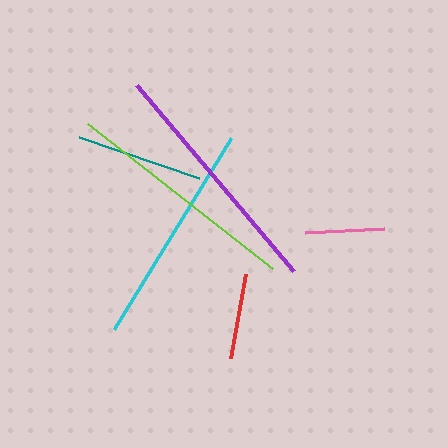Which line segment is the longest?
The purple line is the longest at approximately 243 pixels.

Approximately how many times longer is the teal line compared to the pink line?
The teal line is approximately 1.6 times the length of the pink line.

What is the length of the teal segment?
The teal segment is approximately 127 pixels long.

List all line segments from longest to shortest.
From longest to shortest: purple, lime, cyan, teal, red, pink.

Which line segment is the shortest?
The pink line is the shortest at approximately 79 pixels.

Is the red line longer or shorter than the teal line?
The teal line is longer than the red line.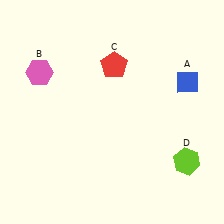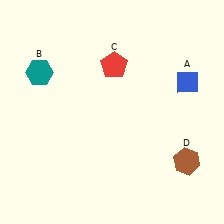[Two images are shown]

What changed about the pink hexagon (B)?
In Image 1, B is pink. In Image 2, it changed to teal.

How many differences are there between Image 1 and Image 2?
There are 2 differences between the two images.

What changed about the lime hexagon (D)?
In Image 1, D is lime. In Image 2, it changed to brown.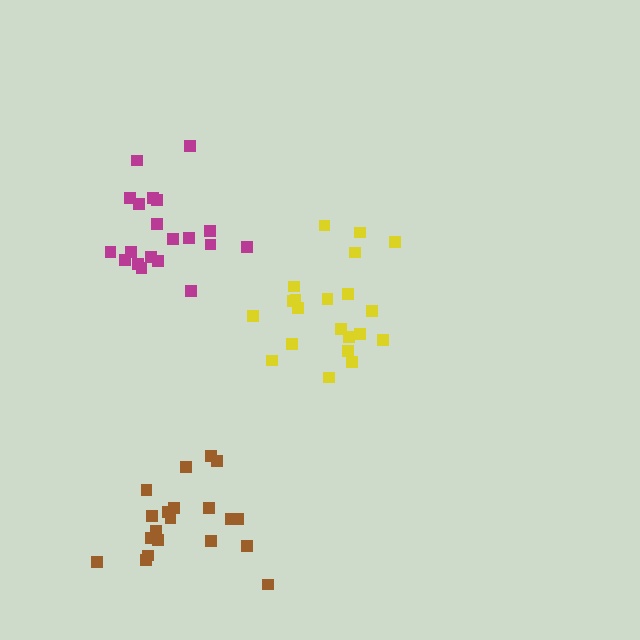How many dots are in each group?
Group 1: 21 dots, Group 2: 20 dots, Group 3: 20 dots (61 total).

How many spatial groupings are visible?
There are 3 spatial groupings.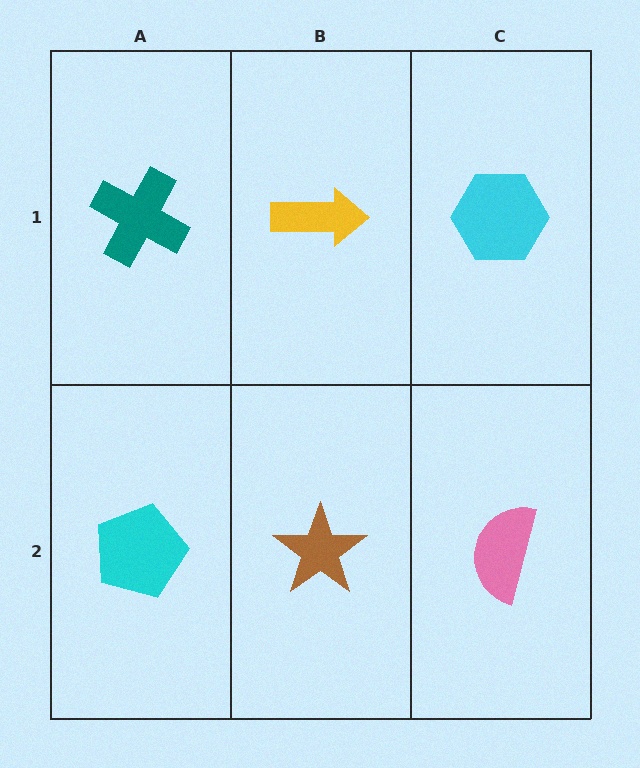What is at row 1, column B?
A yellow arrow.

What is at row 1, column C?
A cyan hexagon.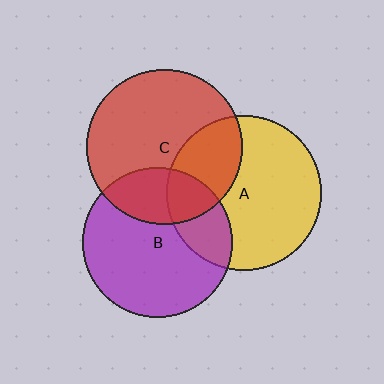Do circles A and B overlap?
Yes.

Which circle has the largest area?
Circle C (red).